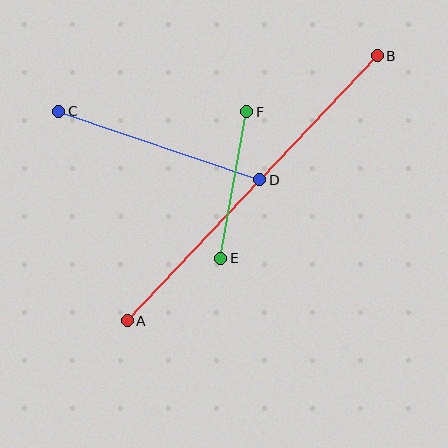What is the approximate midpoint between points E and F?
The midpoint is at approximately (234, 185) pixels.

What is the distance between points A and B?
The distance is approximately 364 pixels.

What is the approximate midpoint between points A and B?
The midpoint is at approximately (252, 188) pixels.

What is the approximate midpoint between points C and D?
The midpoint is at approximately (159, 146) pixels.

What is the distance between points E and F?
The distance is approximately 149 pixels.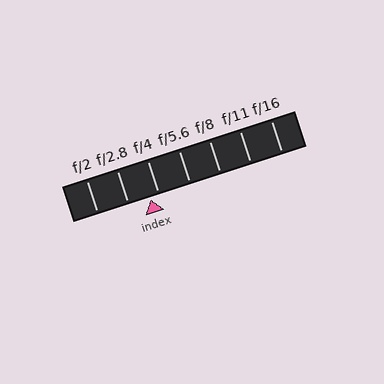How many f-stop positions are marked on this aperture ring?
There are 7 f-stop positions marked.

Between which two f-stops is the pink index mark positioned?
The index mark is between f/2.8 and f/4.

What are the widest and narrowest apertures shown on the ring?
The widest aperture shown is f/2 and the narrowest is f/16.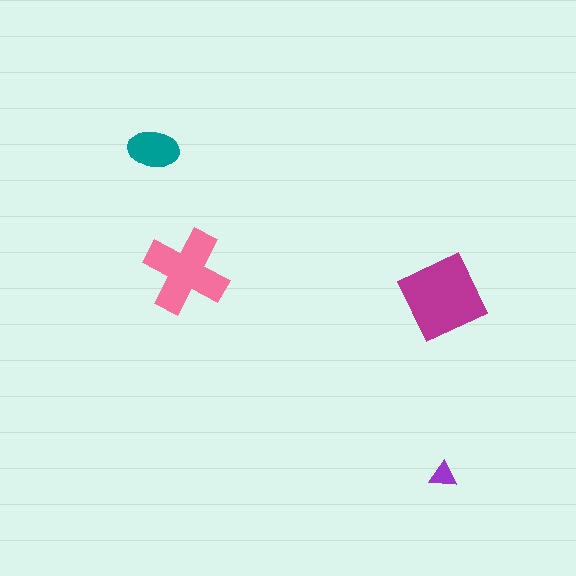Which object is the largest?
The magenta square.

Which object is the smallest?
The purple triangle.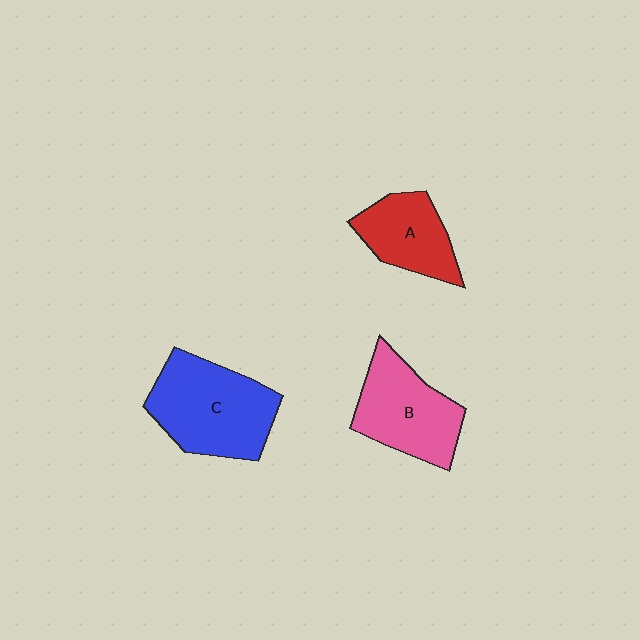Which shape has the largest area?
Shape C (blue).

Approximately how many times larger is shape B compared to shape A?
Approximately 1.3 times.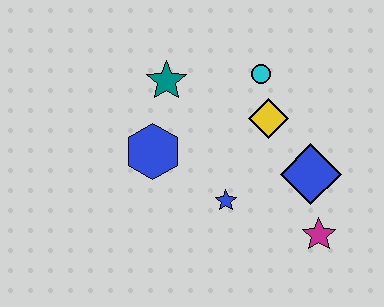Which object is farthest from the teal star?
The magenta star is farthest from the teal star.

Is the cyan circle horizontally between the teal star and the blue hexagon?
No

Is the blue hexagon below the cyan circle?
Yes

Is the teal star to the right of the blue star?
No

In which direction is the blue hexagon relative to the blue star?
The blue hexagon is to the left of the blue star.